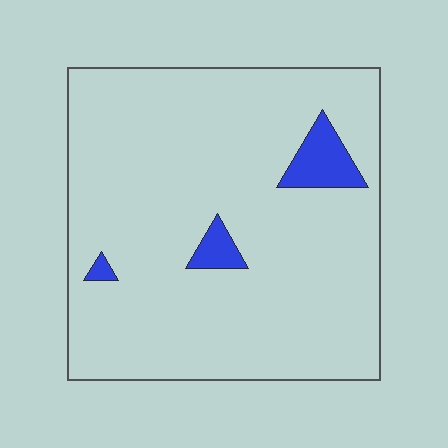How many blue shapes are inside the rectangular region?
3.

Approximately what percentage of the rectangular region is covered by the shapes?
Approximately 5%.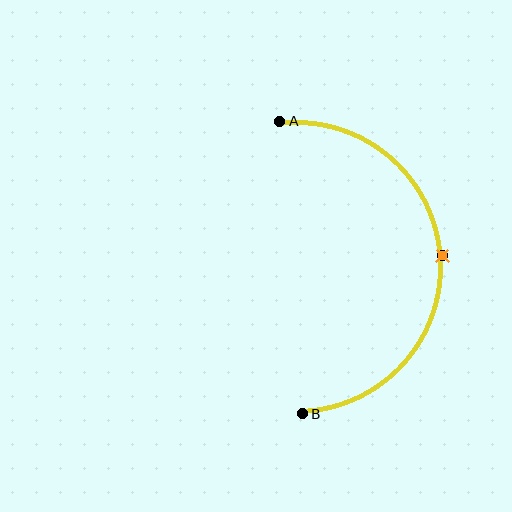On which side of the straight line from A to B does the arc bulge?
The arc bulges to the right of the straight line connecting A and B.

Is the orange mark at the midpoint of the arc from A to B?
Yes. The orange mark lies on the arc at equal arc-length from both A and B — it is the arc midpoint.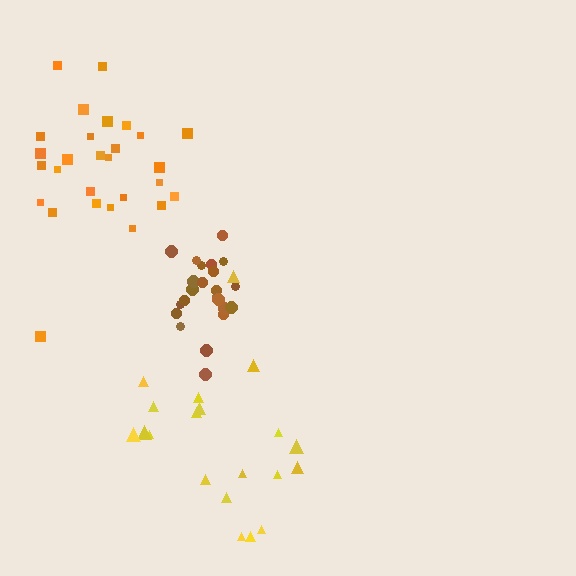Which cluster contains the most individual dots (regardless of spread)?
Orange (28).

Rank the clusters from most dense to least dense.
brown, orange, yellow.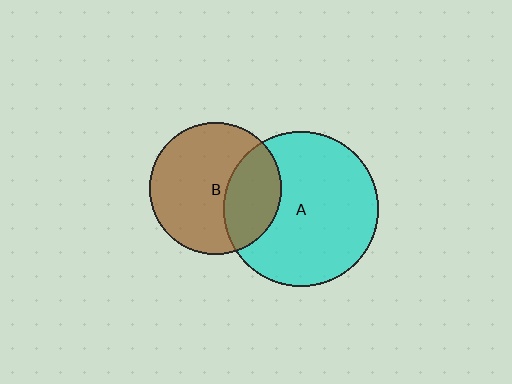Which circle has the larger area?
Circle A (cyan).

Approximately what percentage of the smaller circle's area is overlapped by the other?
Approximately 30%.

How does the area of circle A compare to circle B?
Approximately 1.4 times.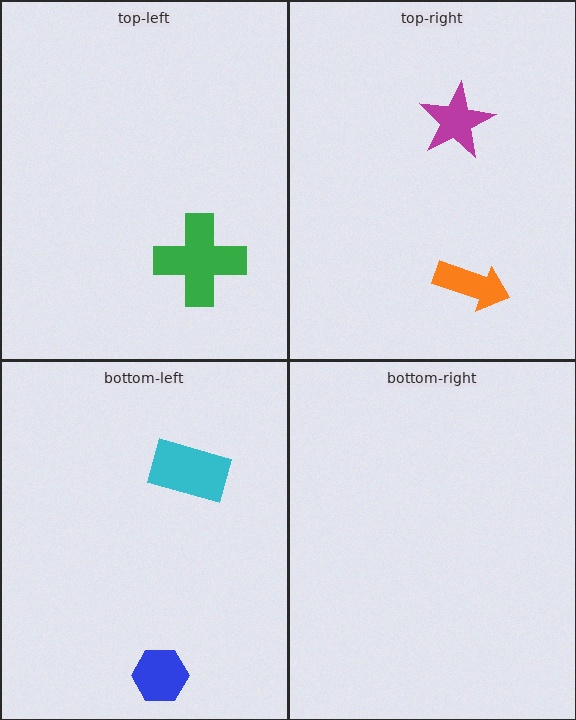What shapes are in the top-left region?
The green cross.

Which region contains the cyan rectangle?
The bottom-left region.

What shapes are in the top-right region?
The magenta star, the orange arrow.